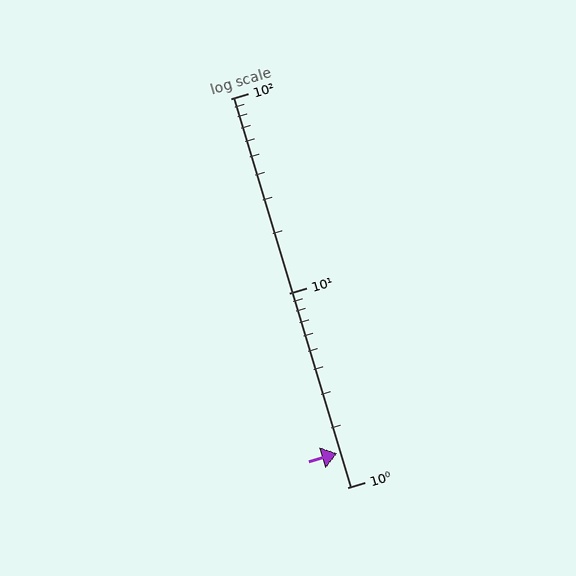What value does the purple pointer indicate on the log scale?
The pointer indicates approximately 1.5.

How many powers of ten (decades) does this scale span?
The scale spans 2 decades, from 1 to 100.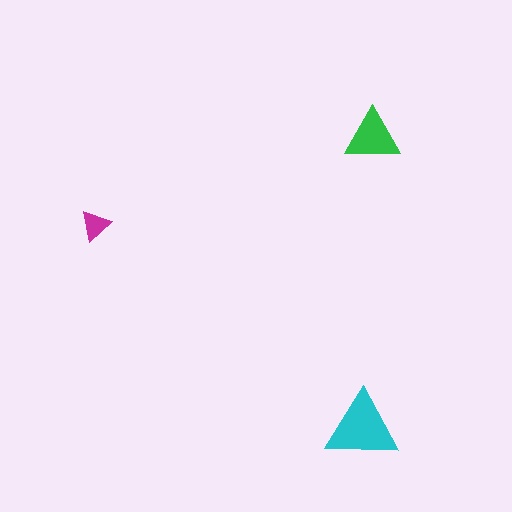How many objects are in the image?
There are 3 objects in the image.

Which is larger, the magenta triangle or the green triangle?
The green one.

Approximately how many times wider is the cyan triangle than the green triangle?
About 1.5 times wider.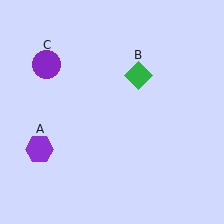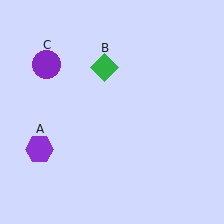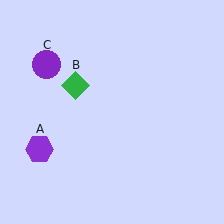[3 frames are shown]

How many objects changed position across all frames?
1 object changed position: green diamond (object B).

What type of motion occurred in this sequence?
The green diamond (object B) rotated counterclockwise around the center of the scene.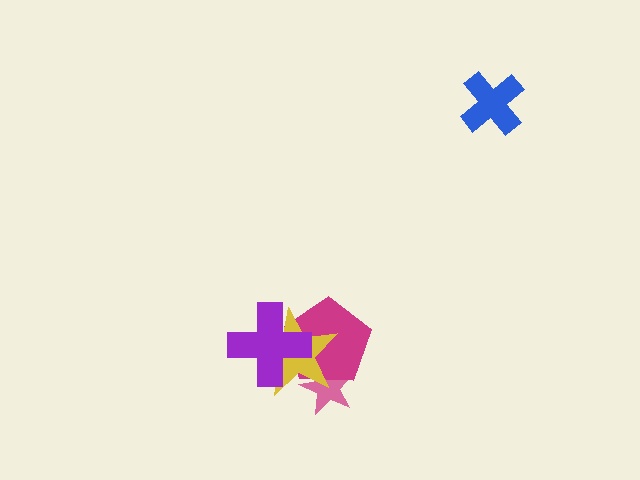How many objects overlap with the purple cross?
2 objects overlap with the purple cross.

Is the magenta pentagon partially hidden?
Yes, it is partially covered by another shape.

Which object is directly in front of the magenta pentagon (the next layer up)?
The yellow star is directly in front of the magenta pentagon.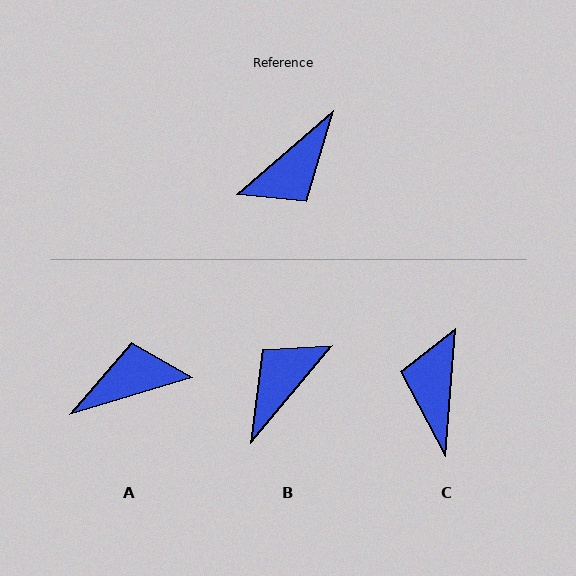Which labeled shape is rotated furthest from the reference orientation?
B, about 171 degrees away.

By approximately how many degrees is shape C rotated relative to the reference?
Approximately 136 degrees clockwise.